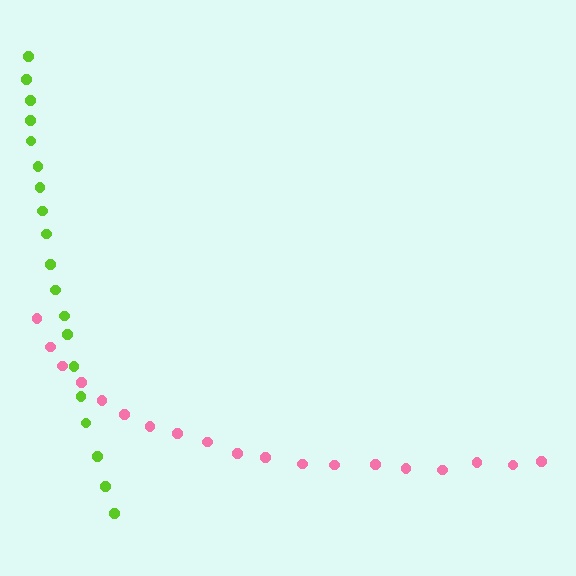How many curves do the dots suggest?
There are 2 distinct paths.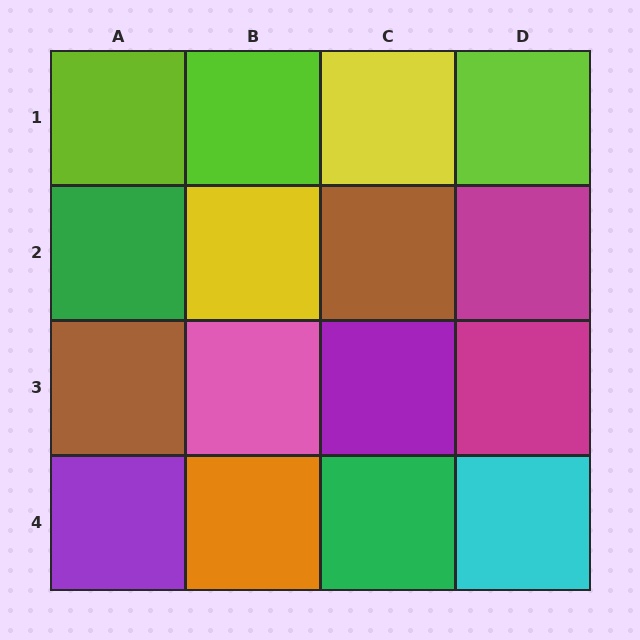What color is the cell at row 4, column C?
Green.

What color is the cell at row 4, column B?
Orange.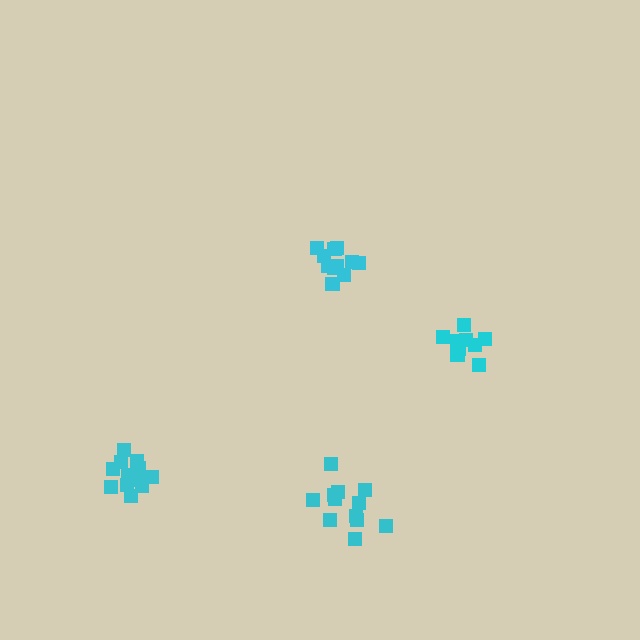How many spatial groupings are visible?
There are 4 spatial groupings.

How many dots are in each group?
Group 1: 15 dots, Group 2: 9 dots, Group 3: 11 dots, Group 4: 12 dots (47 total).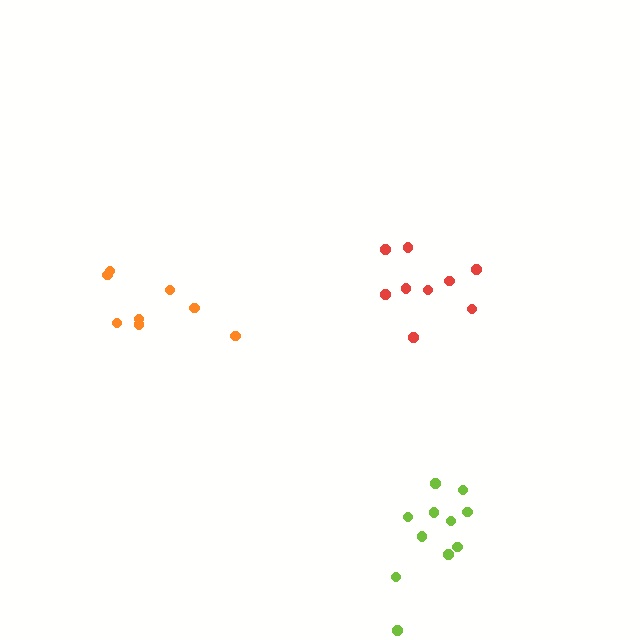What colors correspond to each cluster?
The clusters are colored: orange, red, lime.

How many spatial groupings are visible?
There are 3 spatial groupings.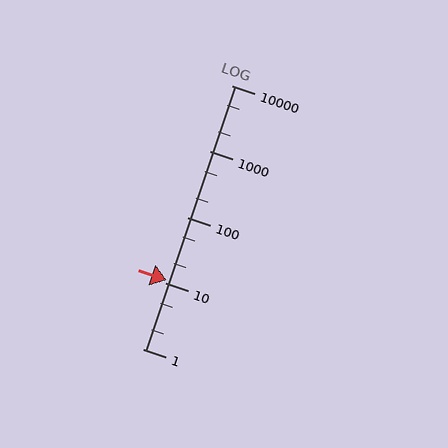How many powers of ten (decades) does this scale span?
The scale spans 4 decades, from 1 to 10000.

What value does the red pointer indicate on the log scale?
The pointer indicates approximately 11.